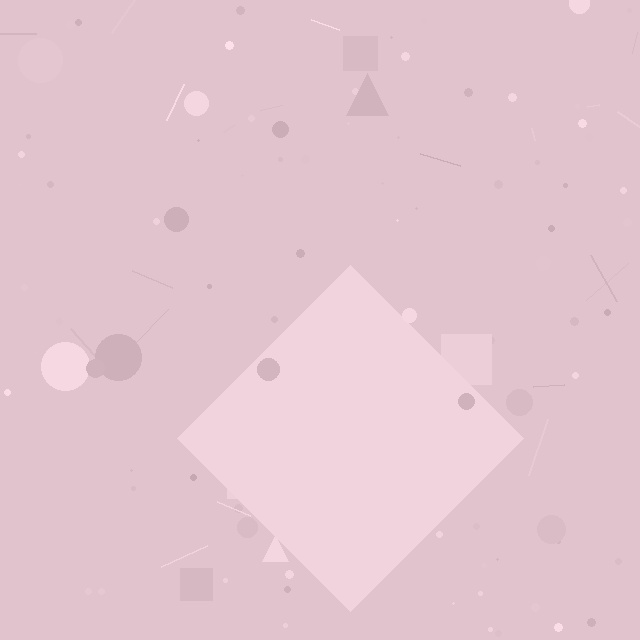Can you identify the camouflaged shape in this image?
The camouflaged shape is a diamond.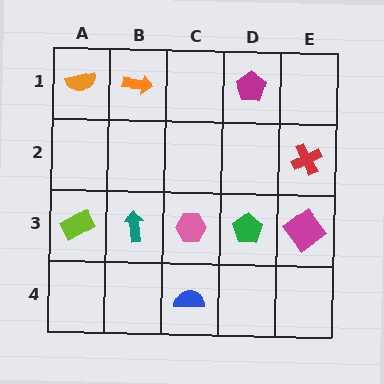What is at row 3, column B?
A teal arrow.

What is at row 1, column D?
A magenta pentagon.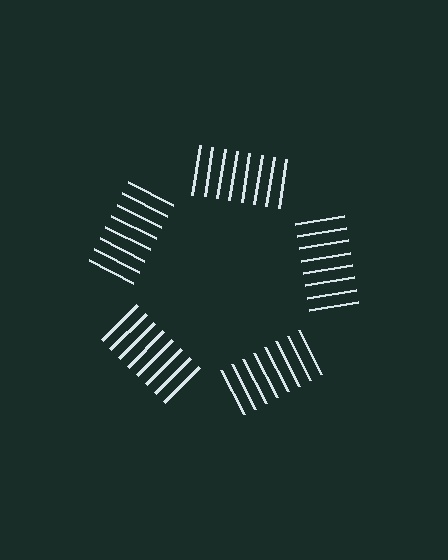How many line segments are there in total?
40 — 8 along each of the 5 edges.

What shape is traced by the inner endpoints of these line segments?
An illusory pentagon — the line segments terminate on its edges but no continuous stroke is drawn.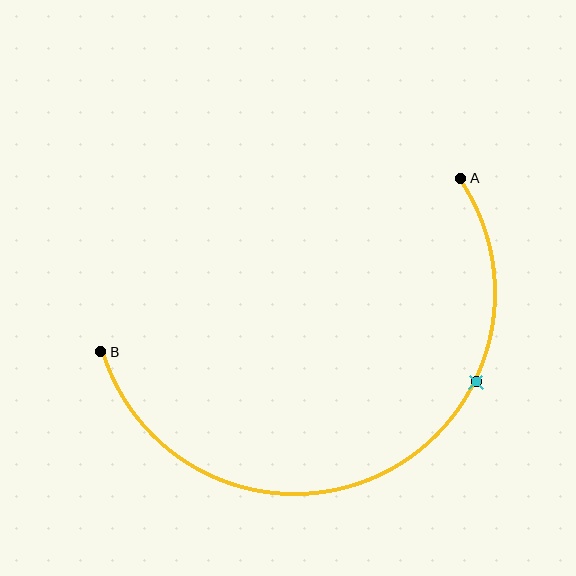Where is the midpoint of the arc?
The arc midpoint is the point on the curve farthest from the straight line joining A and B. It sits below that line.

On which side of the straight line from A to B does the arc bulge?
The arc bulges below the straight line connecting A and B.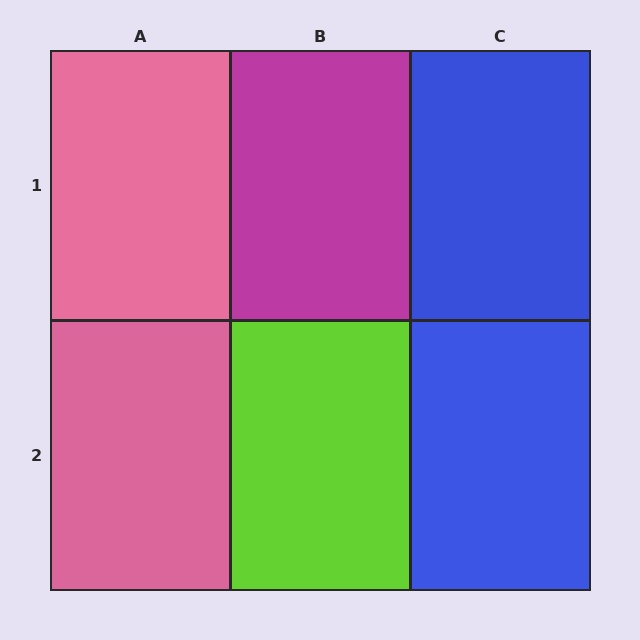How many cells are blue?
2 cells are blue.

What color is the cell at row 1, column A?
Pink.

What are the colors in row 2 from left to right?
Pink, lime, blue.